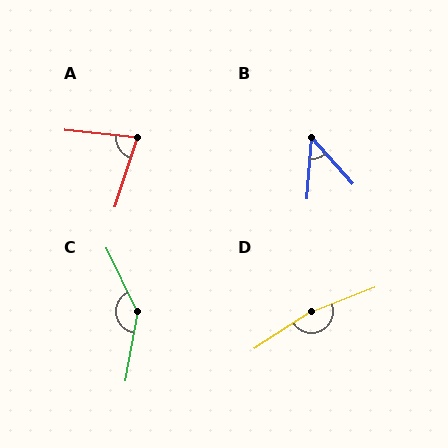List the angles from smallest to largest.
B (46°), A (78°), C (144°), D (168°).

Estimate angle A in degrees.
Approximately 78 degrees.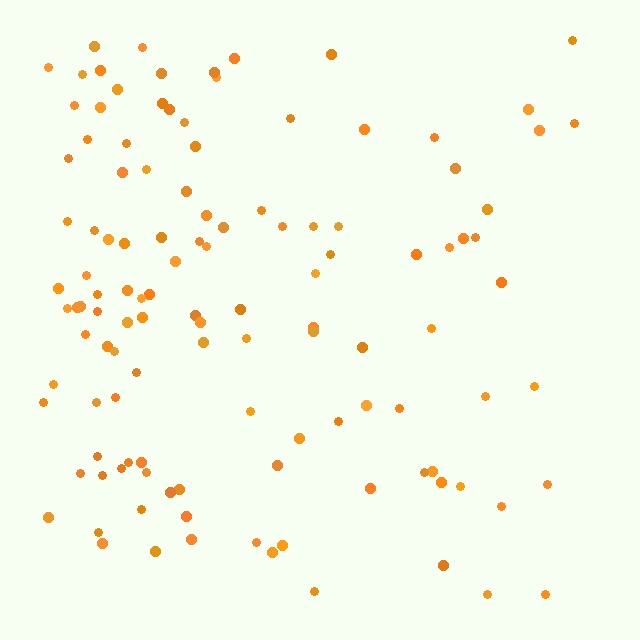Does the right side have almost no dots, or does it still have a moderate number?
Still a moderate number, just noticeably fewer than the left.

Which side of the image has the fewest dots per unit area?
The right.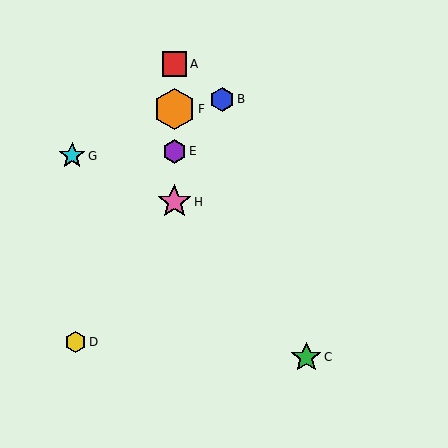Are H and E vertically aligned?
Yes, both are at x≈174.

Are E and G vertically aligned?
No, E is at x≈174 and G is at x≈72.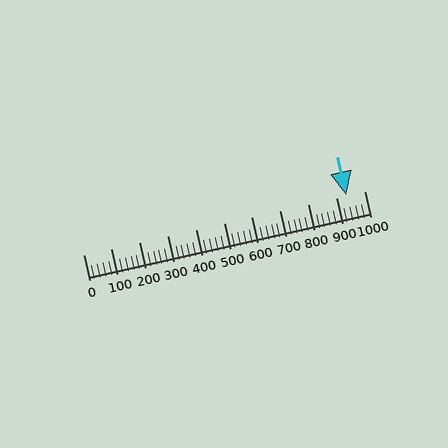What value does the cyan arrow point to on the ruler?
The cyan arrow points to approximately 936.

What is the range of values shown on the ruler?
The ruler shows values from 0 to 1000.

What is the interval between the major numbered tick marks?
The major tick marks are spaced 100 units apart.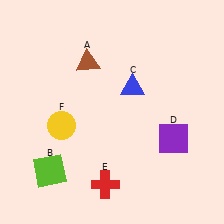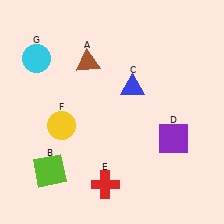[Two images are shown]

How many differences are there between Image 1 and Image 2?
There is 1 difference between the two images.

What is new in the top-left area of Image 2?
A cyan circle (G) was added in the top-left area of Image 2.